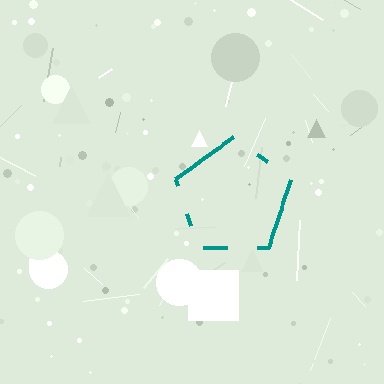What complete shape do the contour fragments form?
The contour fragments form a pentagon.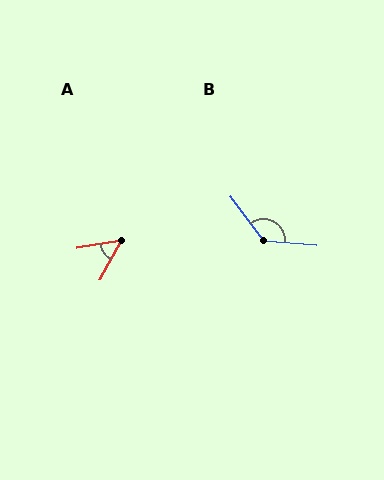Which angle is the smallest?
A, at approximately 51 degrees.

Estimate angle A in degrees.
Approximately 51 degrees.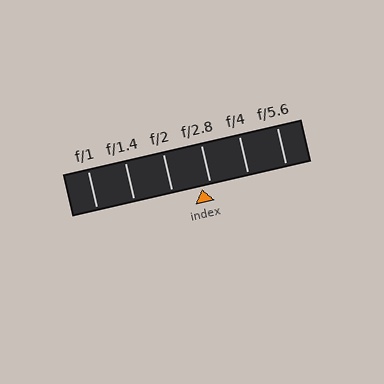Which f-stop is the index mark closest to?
The index mark is closest to f/2.8.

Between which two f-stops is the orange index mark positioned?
The index mark is between f/2 and f/2.8.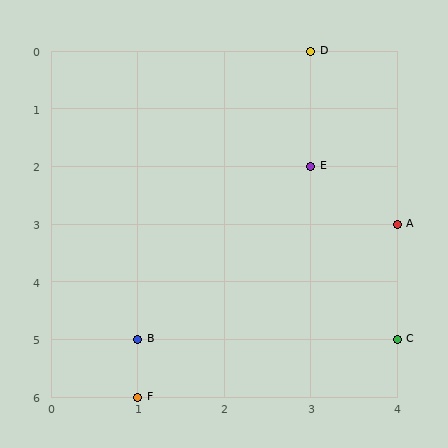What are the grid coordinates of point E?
Point E is at grid coordinates (3, 2).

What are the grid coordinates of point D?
Point D is at grid coordinates (3, 0).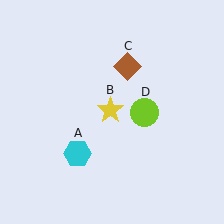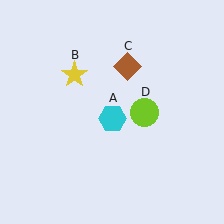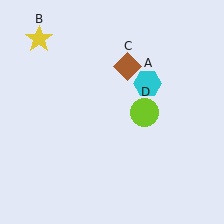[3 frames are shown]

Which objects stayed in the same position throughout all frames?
Brown diamond (object C) and lime circle (object D) remained stationary.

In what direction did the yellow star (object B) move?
The yellow star (object B) moved up and to the left.